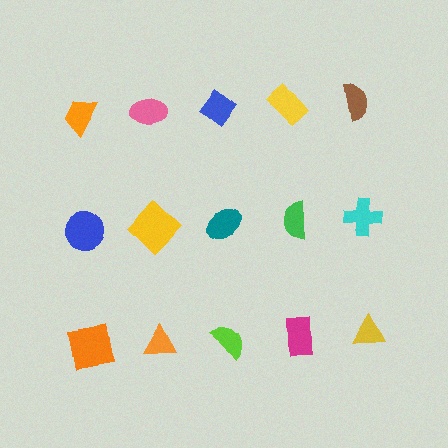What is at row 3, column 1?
An orange square.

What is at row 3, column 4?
A magenta rectangle.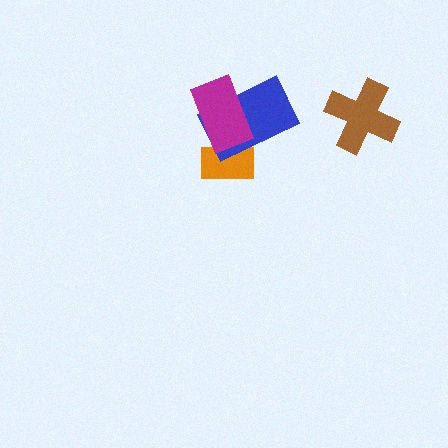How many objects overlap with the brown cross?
0 objects overlap with the brown cross.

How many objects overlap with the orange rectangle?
2 objects overlap with the orange rectangle.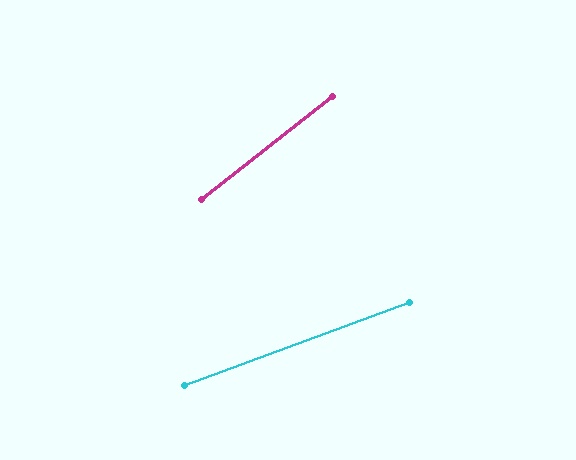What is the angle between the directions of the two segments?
Approximately 18 degrees.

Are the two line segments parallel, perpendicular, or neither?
Neither parallel nor perpendicular — they differ by about 18°.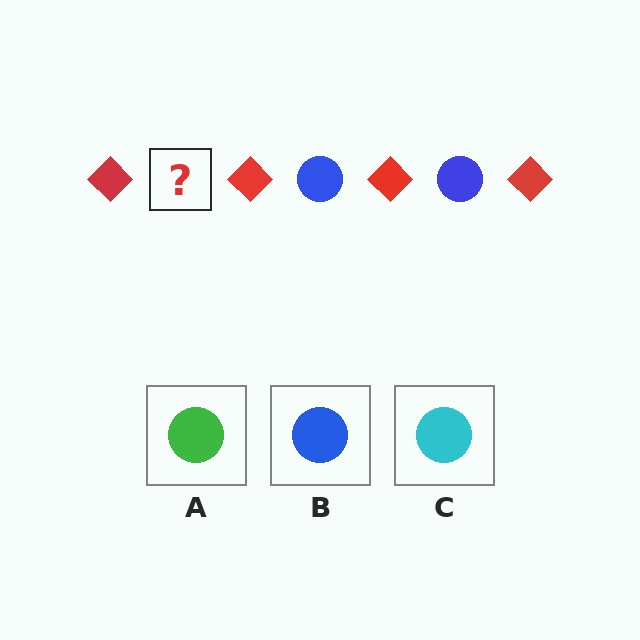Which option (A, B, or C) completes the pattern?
B.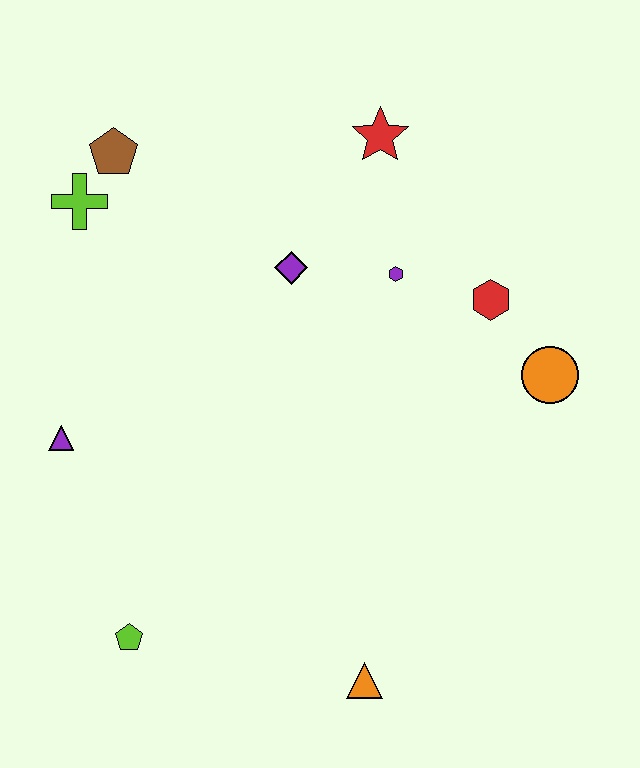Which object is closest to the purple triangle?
The lime pentagon is closest to the purple triangle.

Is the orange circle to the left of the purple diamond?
No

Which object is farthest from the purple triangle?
The orange circle is farthest from the purple triangle.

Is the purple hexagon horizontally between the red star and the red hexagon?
Yes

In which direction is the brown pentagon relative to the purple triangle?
The brown pentagon is above the purple triangle.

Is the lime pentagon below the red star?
Yes